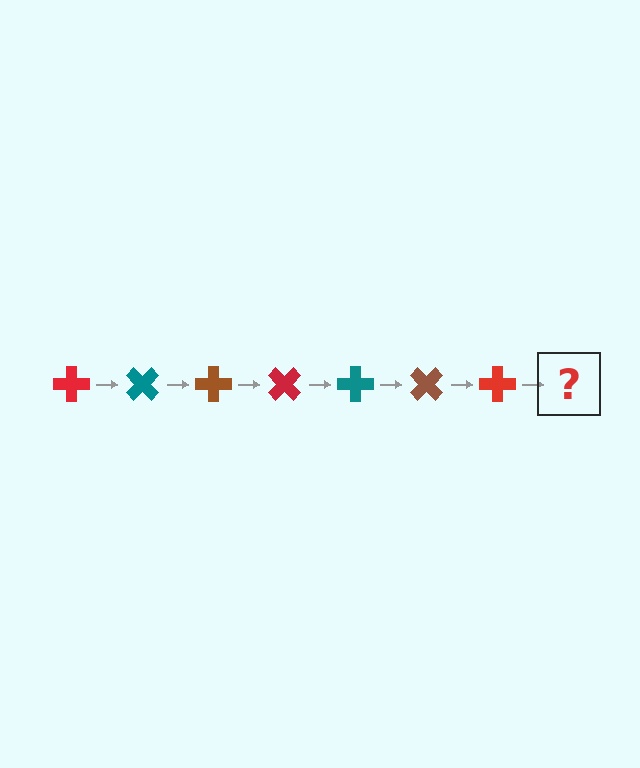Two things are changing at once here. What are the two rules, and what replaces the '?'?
The two rules are that it rotates 45 degrees each step and the color cycles through red, teal, and brown. The '?' should be a teal cross, rotated 315 degrees from the start.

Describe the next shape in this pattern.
It should be a teal cross, rotated 315 degrees from the start.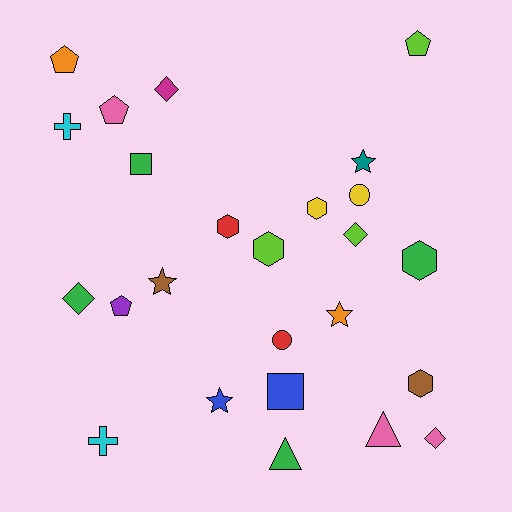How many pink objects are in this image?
There are 3 pink objects.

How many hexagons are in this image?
There are 5 hexagons.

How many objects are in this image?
There are 25 objects.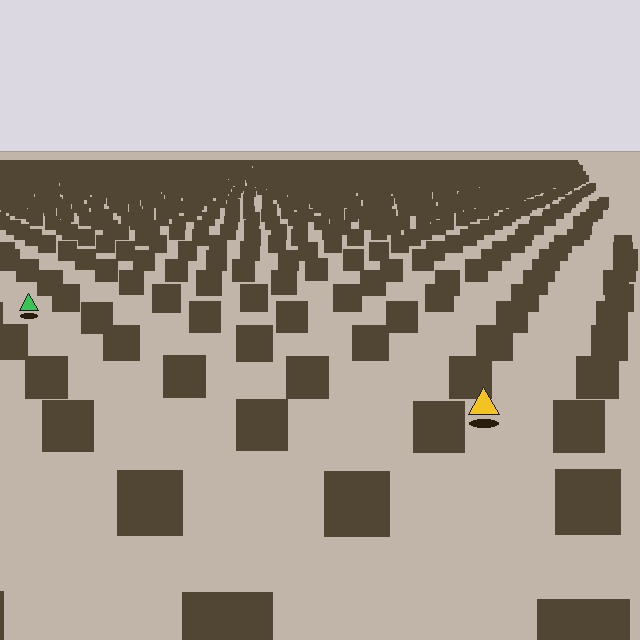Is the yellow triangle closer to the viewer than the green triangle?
Yes. The yellow triangle is closer — you can tell from the texture gradient: the ground texture is coarser near it.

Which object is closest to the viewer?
The yellow triangle is closest. The texture marks near it are larger and more spread out.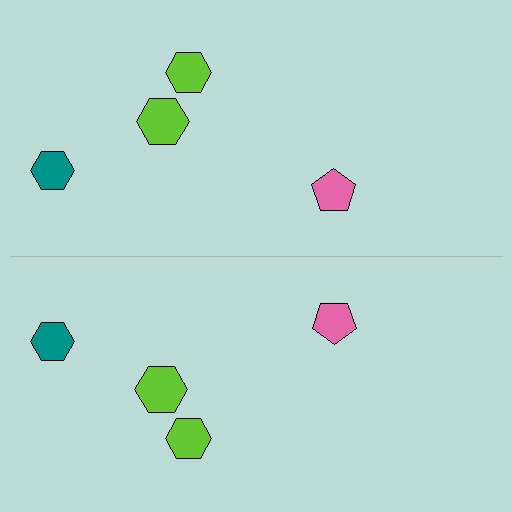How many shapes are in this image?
There are 8 shapes in this image.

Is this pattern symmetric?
Yes, this pattern has bilateral (reflection) symmetry.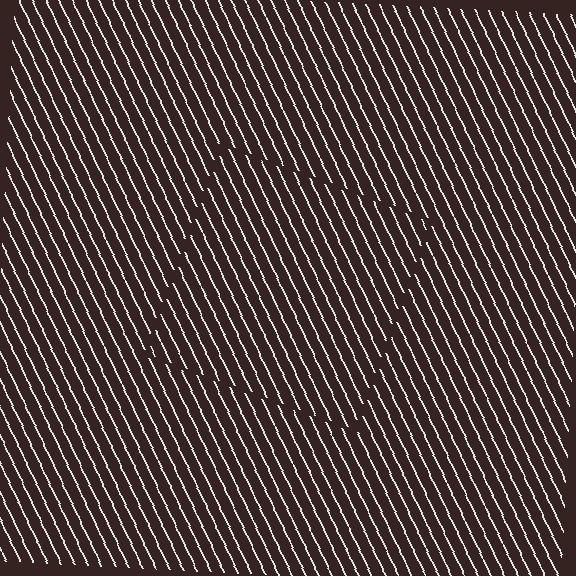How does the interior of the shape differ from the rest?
The interior of the shape contains the same grating, shifted by half a period — the contour is defined by the phase discontinuity where line-ends from the inner and outer gratings abut.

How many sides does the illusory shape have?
4 sides — the line-ends trace a square.